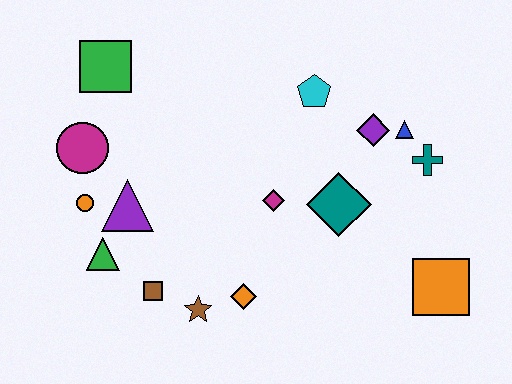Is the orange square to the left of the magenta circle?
No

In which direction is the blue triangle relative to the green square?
The blue triangle is to the right of the green square.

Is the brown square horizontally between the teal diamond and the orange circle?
Yes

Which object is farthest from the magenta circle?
The orange square is farthest from the magenta circle.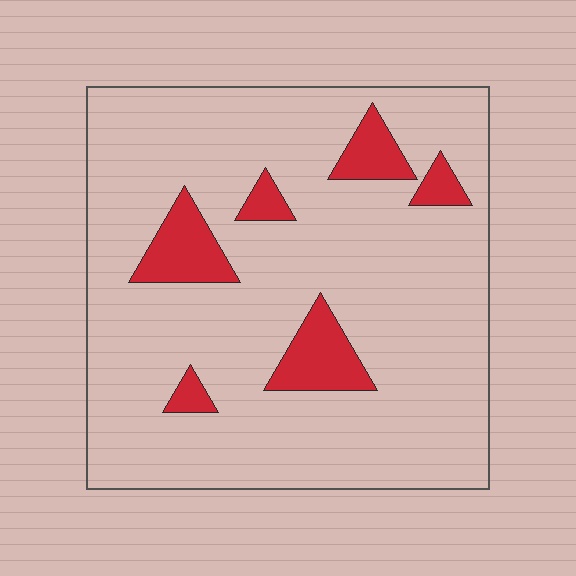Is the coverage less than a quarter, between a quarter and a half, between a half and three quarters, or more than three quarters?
Less than a quarter.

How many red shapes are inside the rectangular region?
6.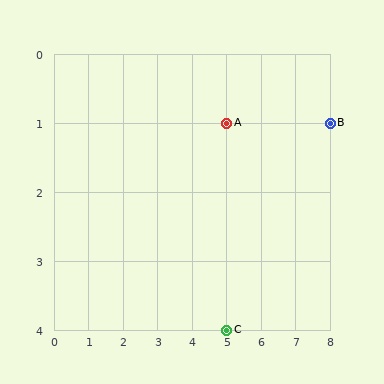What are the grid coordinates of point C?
Point C is at grid coordinates (5, 4).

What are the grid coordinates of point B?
Point B is at grid coordinates (8, 1).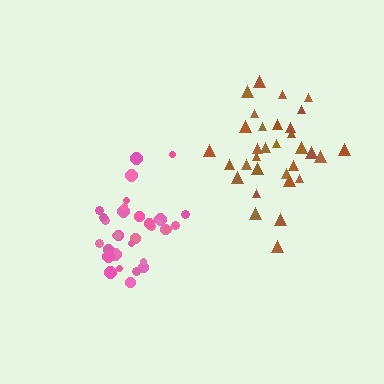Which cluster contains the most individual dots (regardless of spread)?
Pink (34).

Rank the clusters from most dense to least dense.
pink, brown.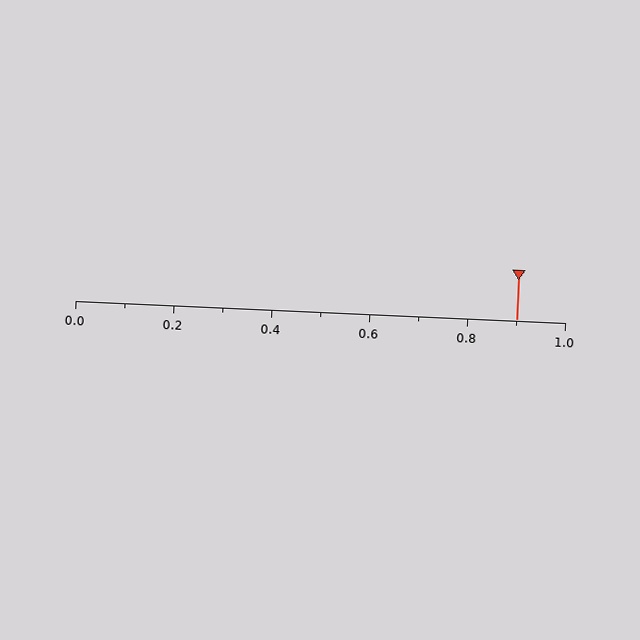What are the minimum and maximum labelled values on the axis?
The axis runs from 0.0 to 1.0.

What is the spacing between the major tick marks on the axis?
The major ticks are spaced 0.2 apart.